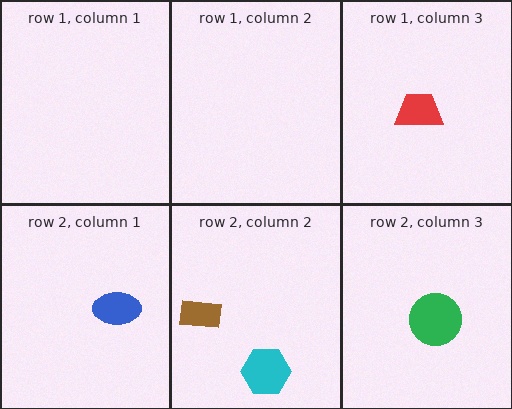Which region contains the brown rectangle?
The row 2, column 2 region.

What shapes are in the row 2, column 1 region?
The blue ellipse.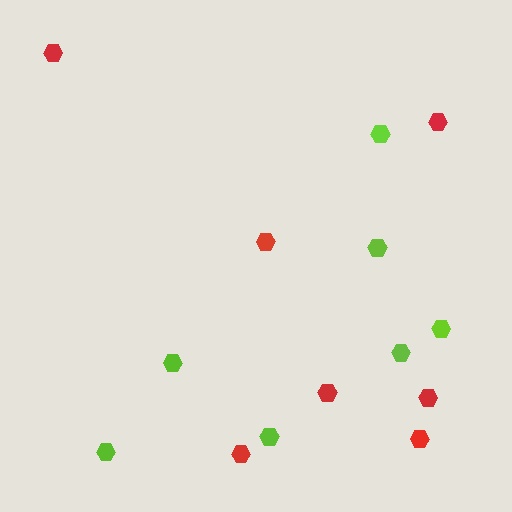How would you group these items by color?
There are 2 groups: one group of red hexagons (7) and one group of lime hexagons (7).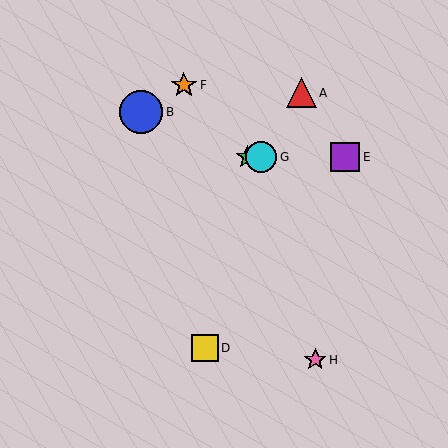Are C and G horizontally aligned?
Yes, both are at y≈157.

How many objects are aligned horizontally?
3 objects (C, E, G) are aligned horizontally.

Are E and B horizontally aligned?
No, E is at y≈157 and B is at y≈112.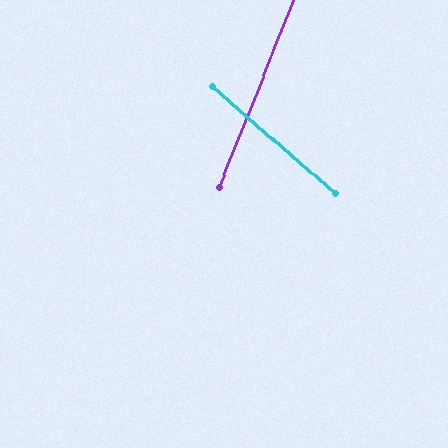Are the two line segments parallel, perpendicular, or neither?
Neither parallel nor perpendicular — they differ by about 71°.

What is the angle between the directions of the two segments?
Approximately 71 degrees.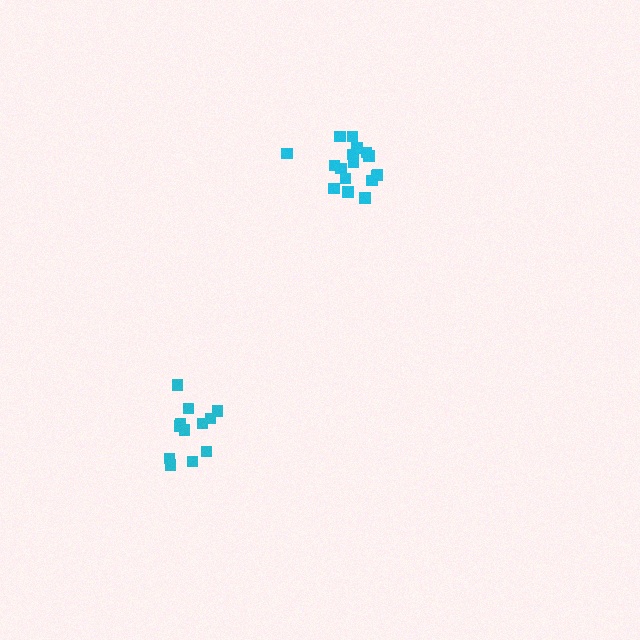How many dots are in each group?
Group 1: 12 dots, Group 2: 17 dots (29 total).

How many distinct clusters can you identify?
There are 2 distinct clusters.